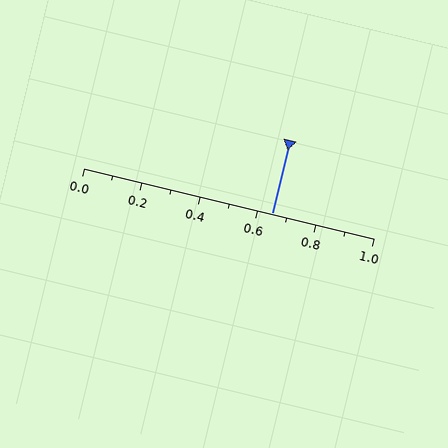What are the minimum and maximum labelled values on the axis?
The axis runs from 0.0 to 1.0.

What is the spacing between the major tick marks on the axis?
The major ticks are spaced 0.2 apart.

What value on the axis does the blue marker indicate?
The marker indicates approximately 0.65.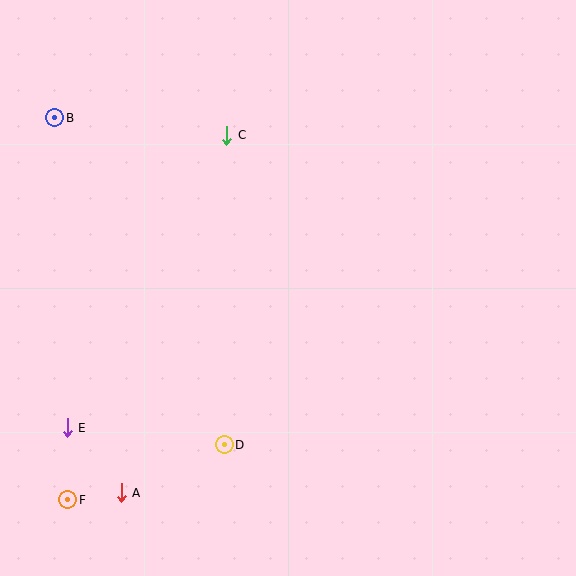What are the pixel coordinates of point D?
Point D is at (224, 445).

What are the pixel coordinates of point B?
Point B is at (55, 118).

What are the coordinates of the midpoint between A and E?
The midpoint between A and E is at (94, 460).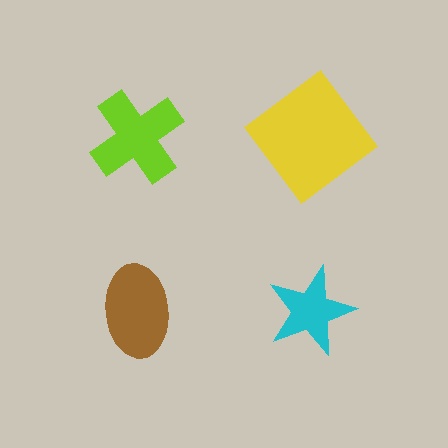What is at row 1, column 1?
A lime cross.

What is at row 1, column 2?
A yellow diamond.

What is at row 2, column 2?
A cyan star.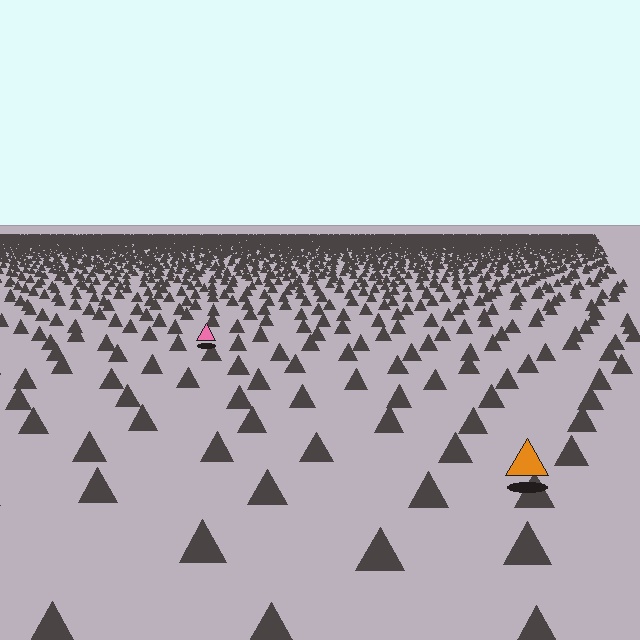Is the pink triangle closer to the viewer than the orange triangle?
No. The orange triangle is closer — you can tell from the texture gradient: the ground texture is coarser near it.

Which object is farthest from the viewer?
The pink triangle is farthest from the viewer. It appears smaller and the ground texture around it is denser.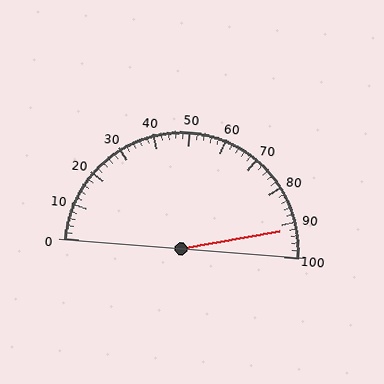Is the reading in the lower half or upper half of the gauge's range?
The reading is in the upper half of the range (0 to 100).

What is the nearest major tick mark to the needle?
The nearest major tick mark is 90.